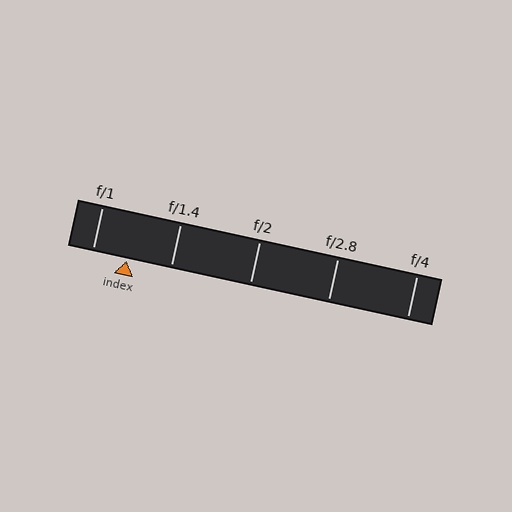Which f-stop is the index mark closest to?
The index mark is closest to f/1.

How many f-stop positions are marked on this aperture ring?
There are 5 f-stop positions marked.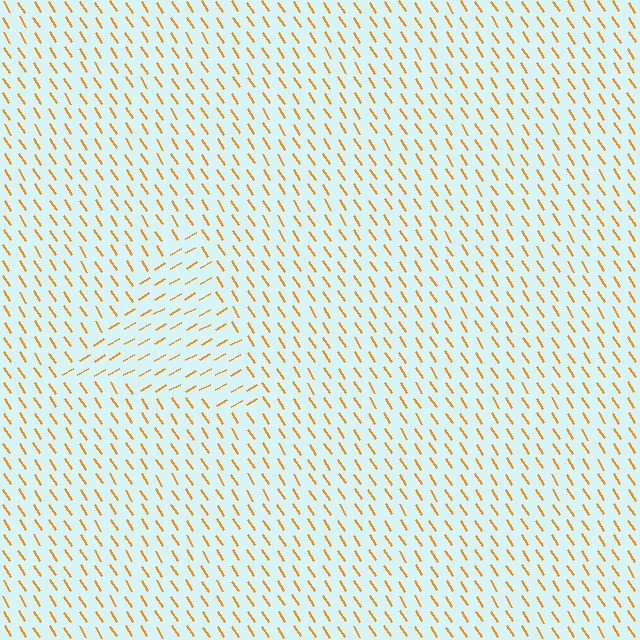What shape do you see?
I see a triangle.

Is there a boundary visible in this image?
Yes, there is a texture boundary formed by a change in line orientation.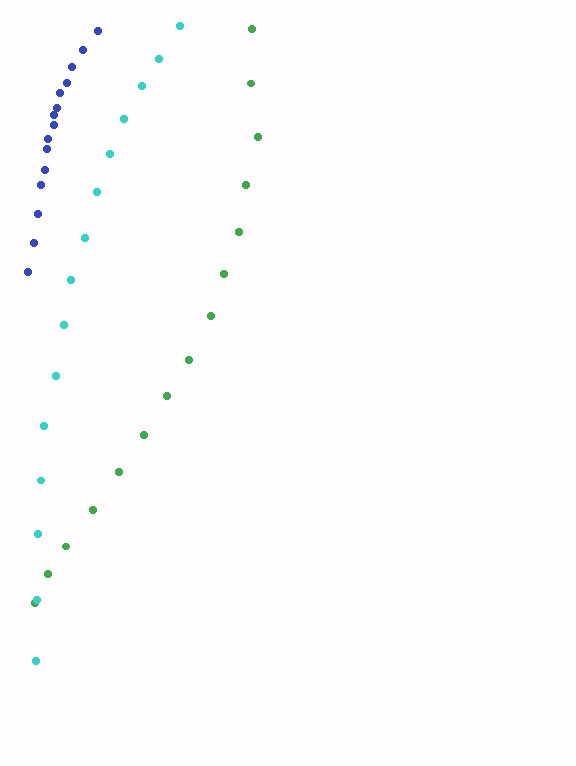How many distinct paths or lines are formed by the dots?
There are 3 distinct paths.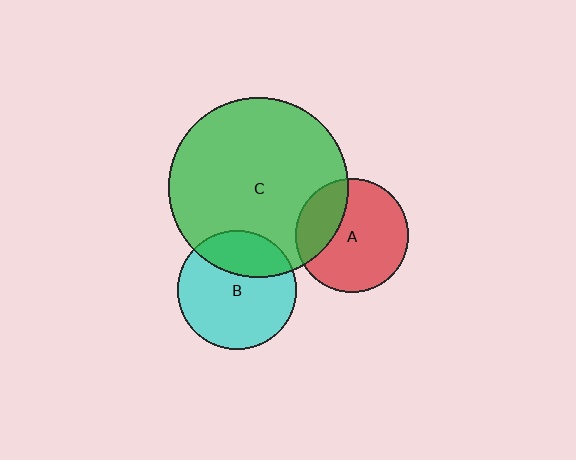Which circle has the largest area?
Circle C (green).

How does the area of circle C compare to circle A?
Approximately 2.5 times.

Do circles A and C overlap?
Yes.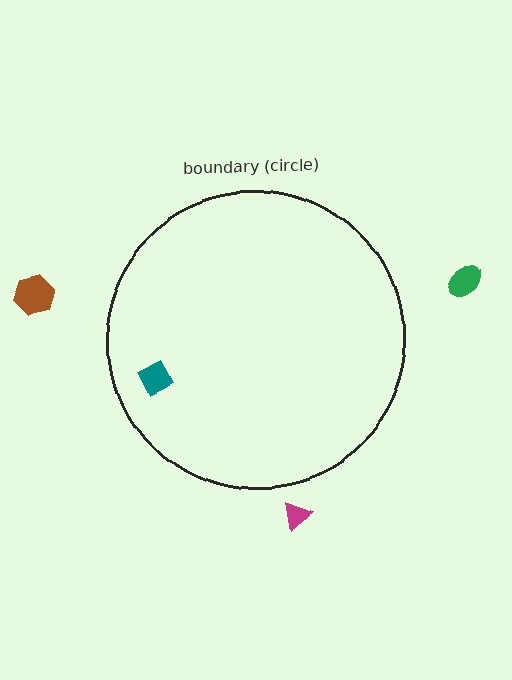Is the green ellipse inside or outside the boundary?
Outside.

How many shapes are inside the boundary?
1 inside, 3 outside.